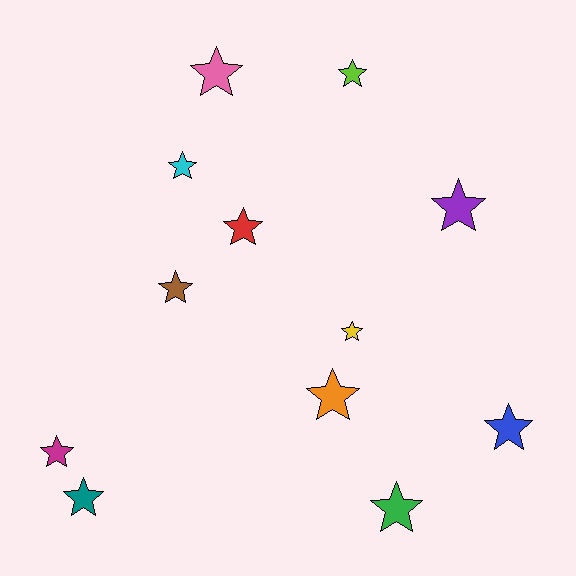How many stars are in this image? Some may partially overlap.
There are 12 stars.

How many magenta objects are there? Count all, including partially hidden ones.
There is 1 magenta object.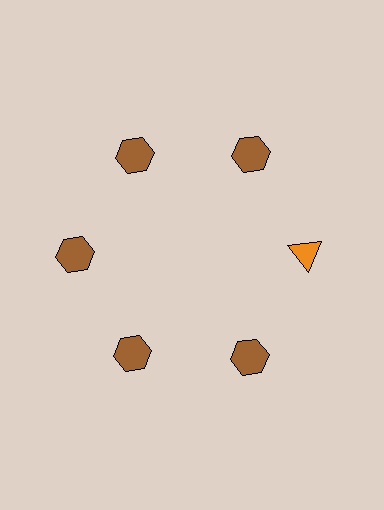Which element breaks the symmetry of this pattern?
The orange triangle at roughly the 3 o'clock position breaks the symmetry. All other shapes are brown hexagons.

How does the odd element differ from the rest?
It differs in both color (orange instead of brown) and shape (triangle instead of hexagon).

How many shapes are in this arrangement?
There are 6 shapes arranged in a ring pattern.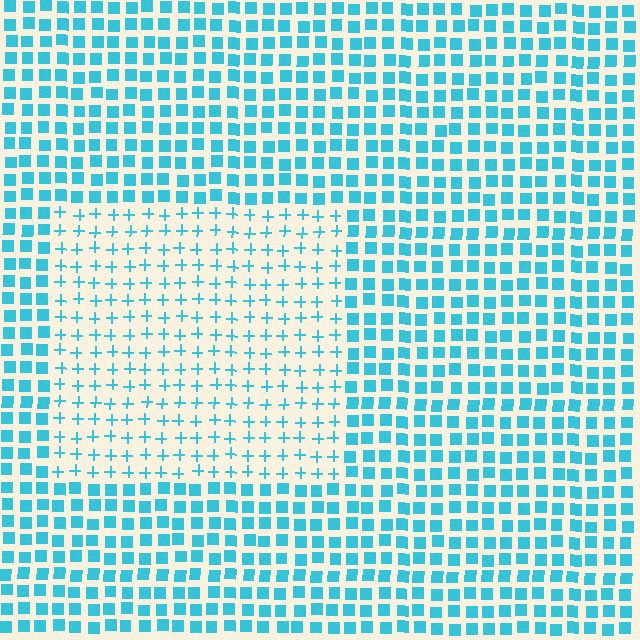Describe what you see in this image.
The image is filled with small cyan elements arranged in a uniform grid. A rectangle-shaped region contains plus signs, while the surrounding area contains squares. The boundary is defined purely by the change in element shape.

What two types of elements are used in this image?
The image uses plus signs inside the rectangle region and squares outside it.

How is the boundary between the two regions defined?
The boundary is defined by a change in element shape: plus signs inside vs. squares outside. All elements share the same color and spacing.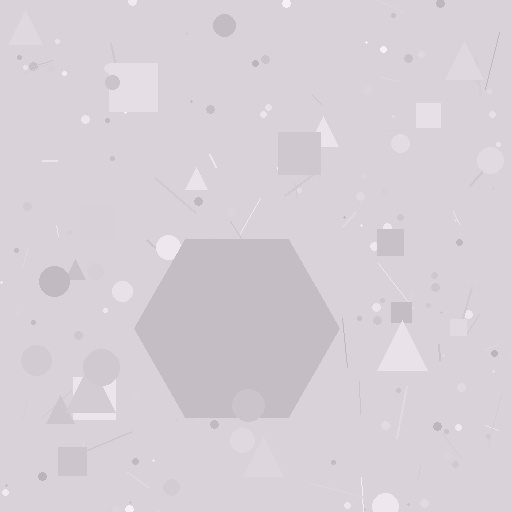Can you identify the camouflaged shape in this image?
The camouflaged shape is a hexagon.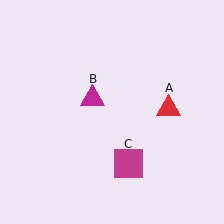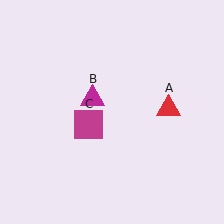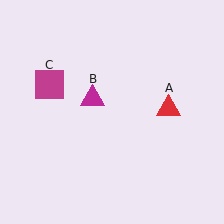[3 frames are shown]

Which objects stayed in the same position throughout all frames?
Red triangle (object A) and magenta triangle (object B) remained stationary.